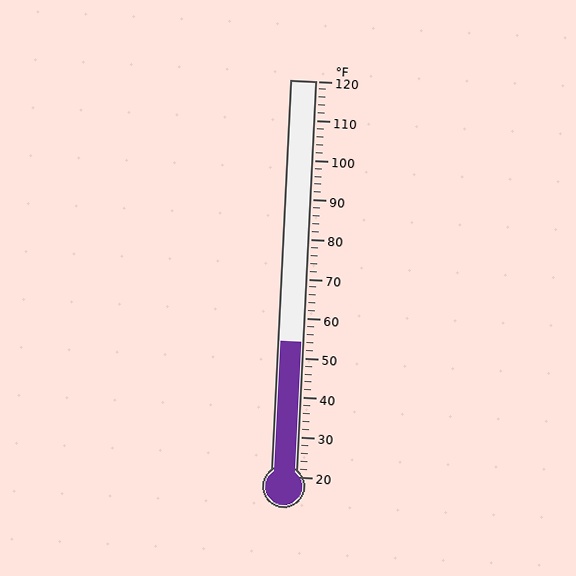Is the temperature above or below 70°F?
The temperature is below 70°F.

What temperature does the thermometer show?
The thermometer shows approximately 54°F.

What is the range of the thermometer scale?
The thermometer scale ranges from 20°F to 120°F.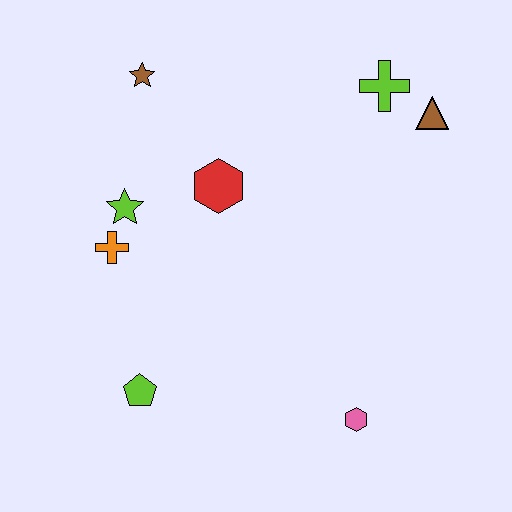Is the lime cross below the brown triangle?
No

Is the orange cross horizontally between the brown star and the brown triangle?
No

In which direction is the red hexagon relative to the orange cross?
The red hexagon is to the right of the orange cross.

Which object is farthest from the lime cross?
The lime pentagon is farthest from the lime cross.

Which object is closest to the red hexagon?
The lime star is closest to the red hexagon.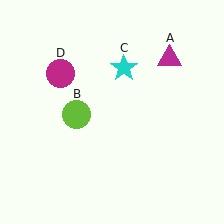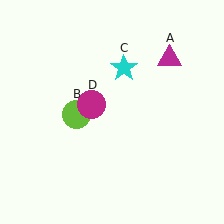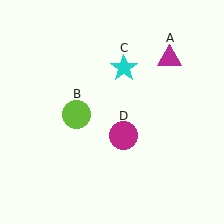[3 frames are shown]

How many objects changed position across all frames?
1 object changed position: magenta circle (object D).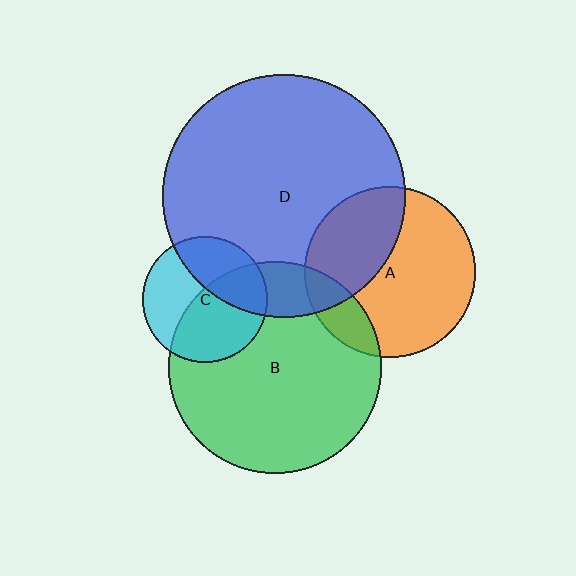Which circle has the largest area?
Circle D (blue).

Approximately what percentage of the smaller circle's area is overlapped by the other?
Approximately 50%.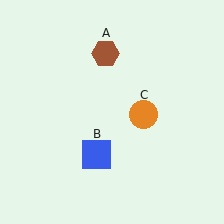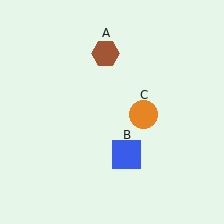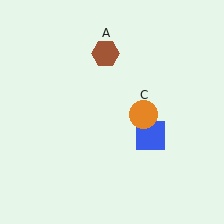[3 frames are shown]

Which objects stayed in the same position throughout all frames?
Brown hexagon (object A) and orange circle (object C) remained stationary.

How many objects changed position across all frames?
1 object changed position: blue square (object B).